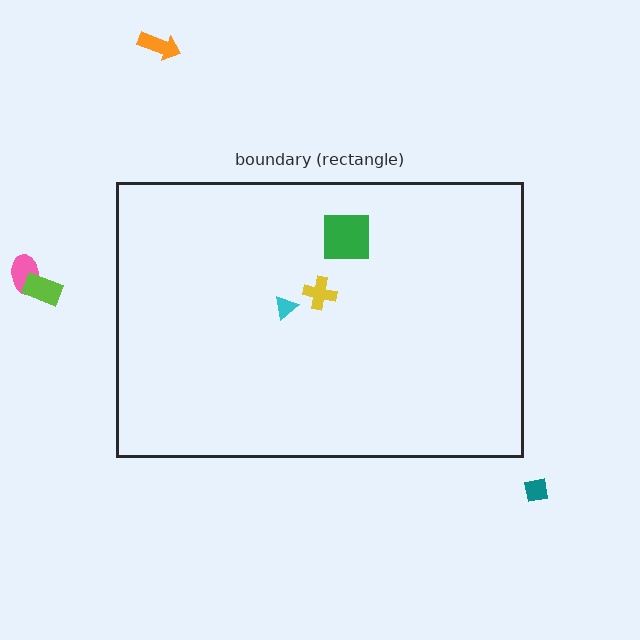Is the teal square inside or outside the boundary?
Outside.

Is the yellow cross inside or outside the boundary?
Inside.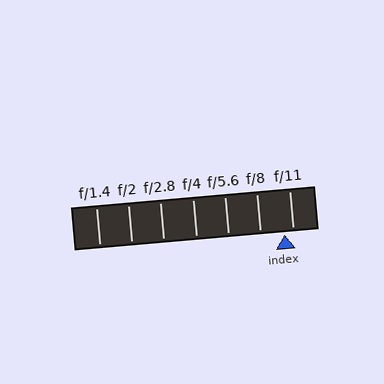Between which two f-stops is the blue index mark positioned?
The index mark is between f/8 and f/11.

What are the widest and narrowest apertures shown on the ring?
The widest aperture shown is f/1.4 and the narrowest is f/11.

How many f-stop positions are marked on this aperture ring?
There are 7 f-stop positions marked.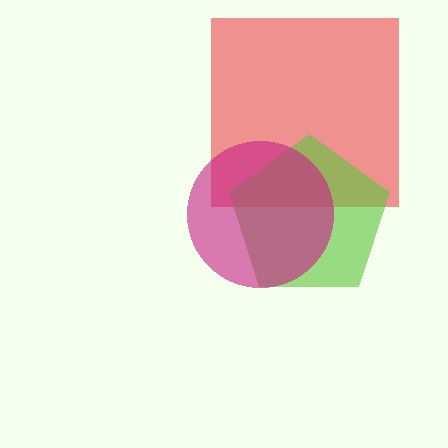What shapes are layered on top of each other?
The layered shapes are: a red square, a lime pentagon, a magenta circle.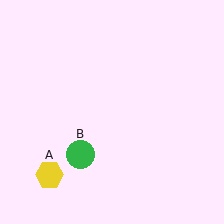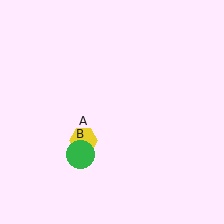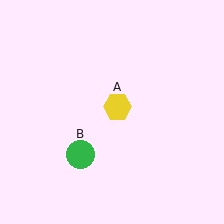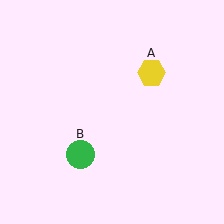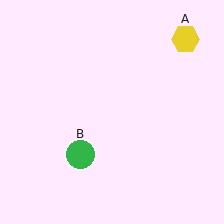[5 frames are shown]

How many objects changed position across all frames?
1 object changed position: yellow hexagon (object A).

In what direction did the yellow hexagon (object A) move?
The yellow hexagon (object A) moved up and to the right.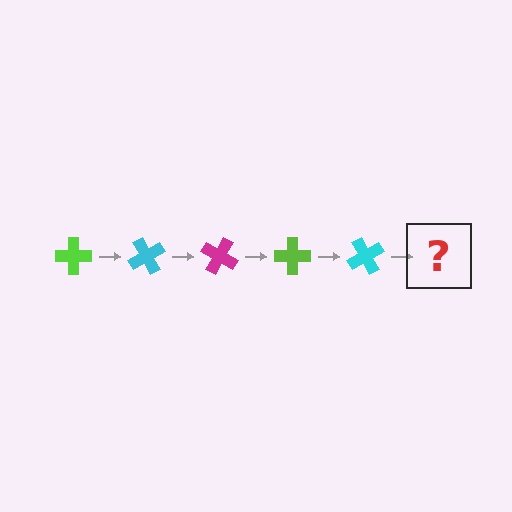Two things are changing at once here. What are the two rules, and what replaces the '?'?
The two rules are that it rotates 60 degrees each step and the color cycles through lime, cyan, and magenta. The '?' should be a magenta cross, rotated 300 degrees from the start.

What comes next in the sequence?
The next element should be a magenta cross, rotated 300 degrees from the start.